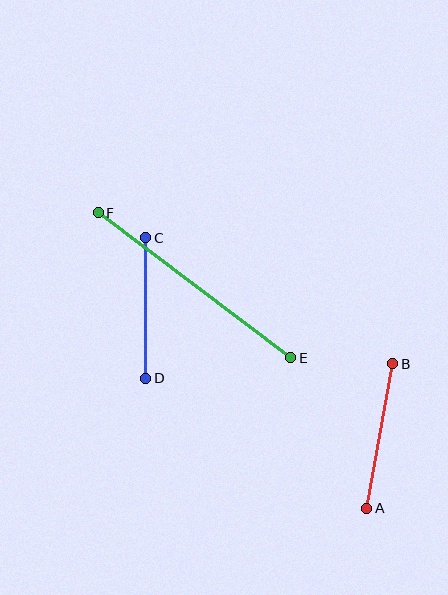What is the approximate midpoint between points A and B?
The midpoint is at approximately (380, 436) pixels.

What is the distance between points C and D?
The distance is approximately 141 pixels.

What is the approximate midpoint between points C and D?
The midpoint is at approximately (146, 308) pixels.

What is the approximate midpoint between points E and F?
The midpoint is at approximately (195, 285) pixels.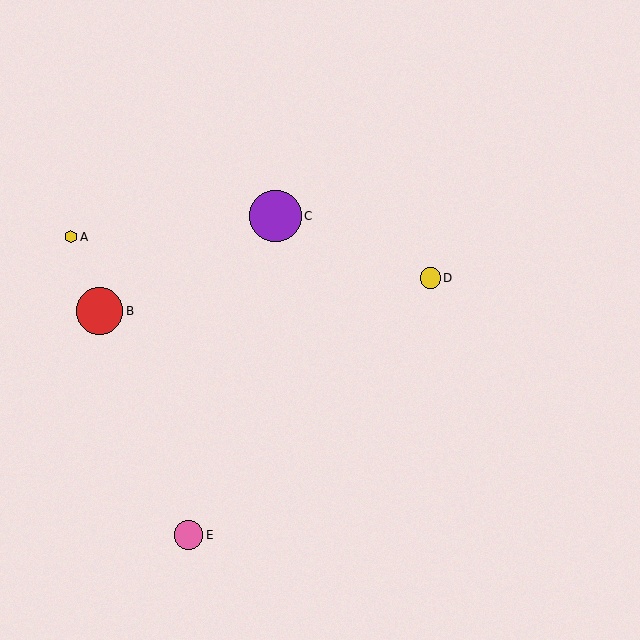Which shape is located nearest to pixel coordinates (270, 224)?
The purple circle (labeled C) at (275, 216) is nearest to that location.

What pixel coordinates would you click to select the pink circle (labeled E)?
Click at (188, 535) to select the pink circle E.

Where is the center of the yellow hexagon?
The center of the yellow hexagon is at (71, 237).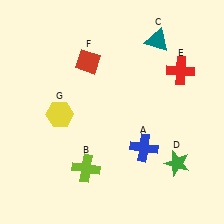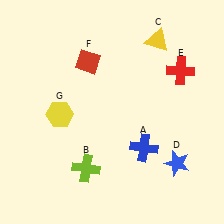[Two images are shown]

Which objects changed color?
C changed from teal to yellow. D changed from green to blue.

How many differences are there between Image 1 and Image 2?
There are 2 differences between the two images.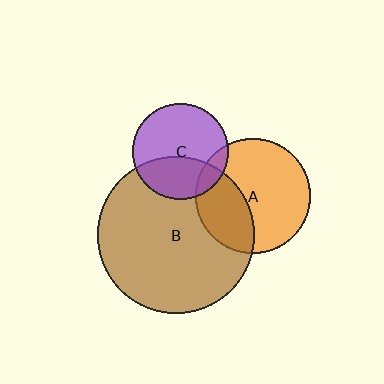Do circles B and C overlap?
Yes.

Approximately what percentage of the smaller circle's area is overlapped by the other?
Approximately 35%.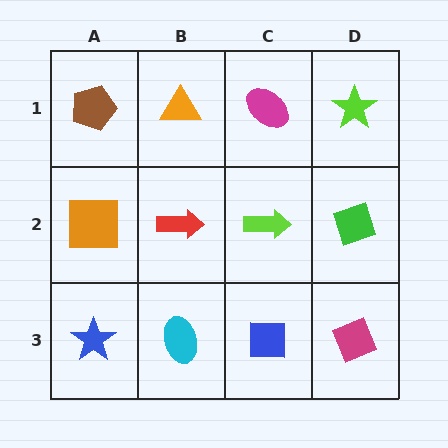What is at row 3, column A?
A blue star.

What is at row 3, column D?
A magenta diamond.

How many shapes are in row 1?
4 shapes.